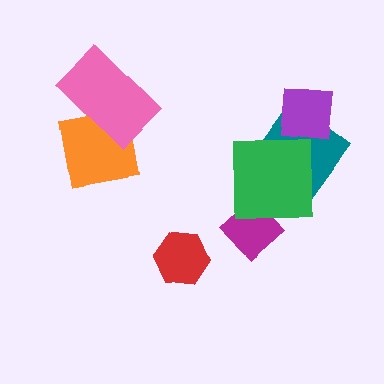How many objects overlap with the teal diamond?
2 objects overlap with the teal diamond.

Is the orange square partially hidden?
Yes, it is partially covered by another shape.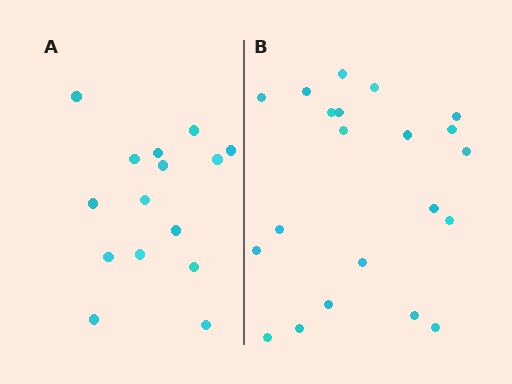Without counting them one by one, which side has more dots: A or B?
Region B (the right region) has more dots.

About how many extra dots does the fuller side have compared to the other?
Region B has about 6 more dots than region A.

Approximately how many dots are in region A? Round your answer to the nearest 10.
About 20 dots. (The exact count is 15, which rounds to 20.)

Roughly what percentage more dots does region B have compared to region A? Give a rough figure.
About 40% more.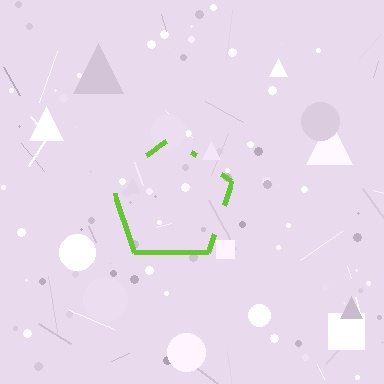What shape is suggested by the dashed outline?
The dashed outline suggests a pentagon.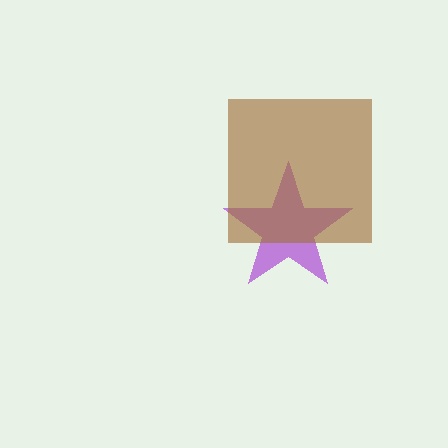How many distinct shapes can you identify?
There are 2 distinct shapes: a purple star, a brown square.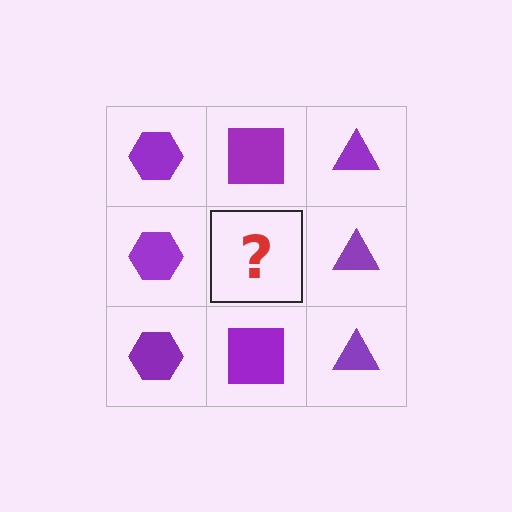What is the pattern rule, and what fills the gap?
The rule is that each column has a consistent shape. The gap should be filled with a purple square.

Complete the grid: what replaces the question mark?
The question mark should be replaced with a purple square.